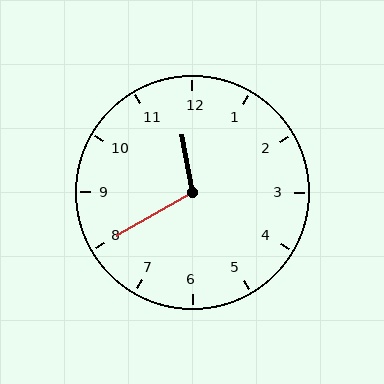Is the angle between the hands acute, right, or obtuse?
It is obtuse.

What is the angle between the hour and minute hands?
Approximately 110 degrees.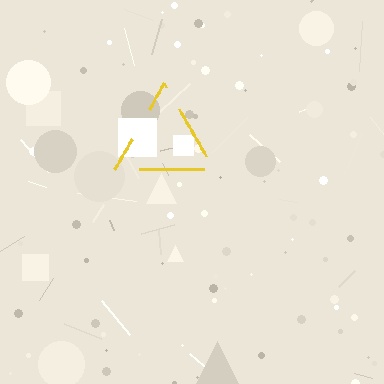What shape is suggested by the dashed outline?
The dashed outline suggests a triangle.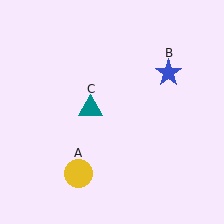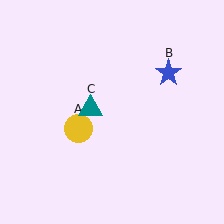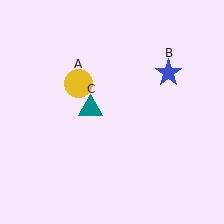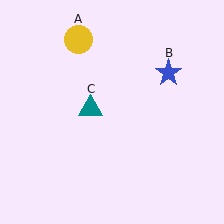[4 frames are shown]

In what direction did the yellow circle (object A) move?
The yellow circle (object A) moved up.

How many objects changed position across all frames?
1 object changed position: yellow circle (object A).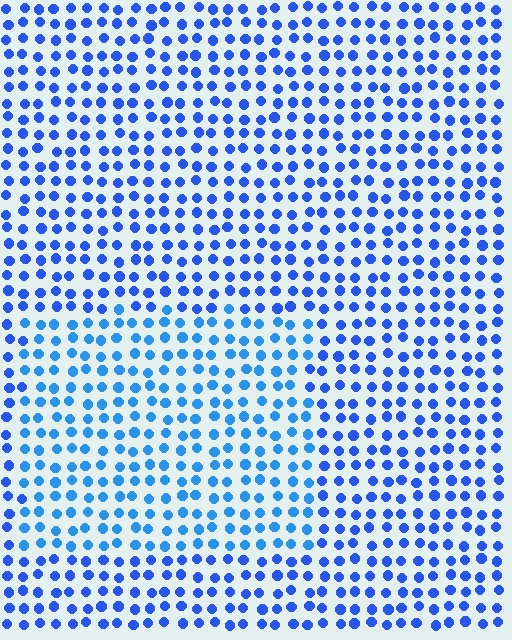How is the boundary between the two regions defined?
The boundary is defined purely by a slight shift in hue (about 19 degrees). Spacing, size, and orientation are identical on both sides.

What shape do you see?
I see a rectangle.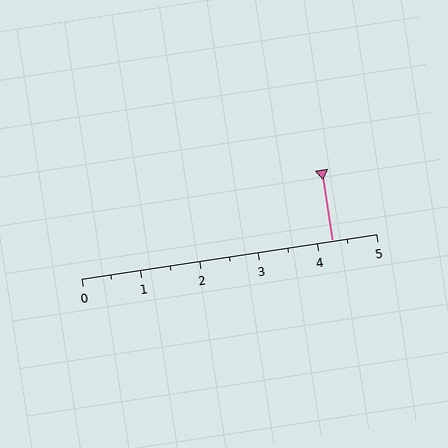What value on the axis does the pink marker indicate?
The marker indicates approximately 4.2.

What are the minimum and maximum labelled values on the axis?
The axis runs from 0 to 5.